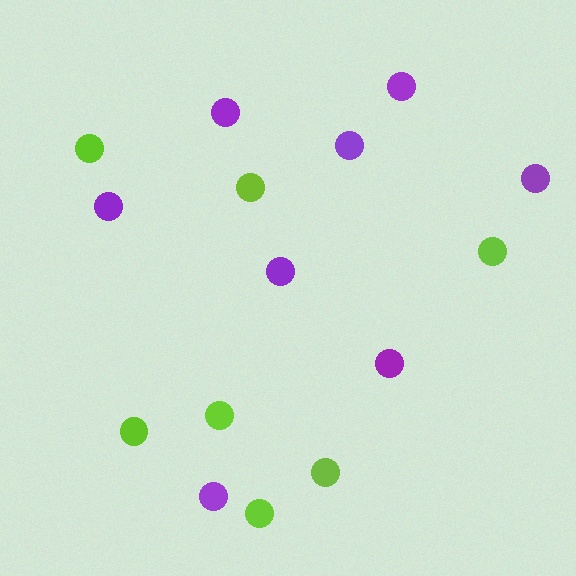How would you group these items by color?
There are 2 groups: one group of purple circles (8) and one group of lime circles (7).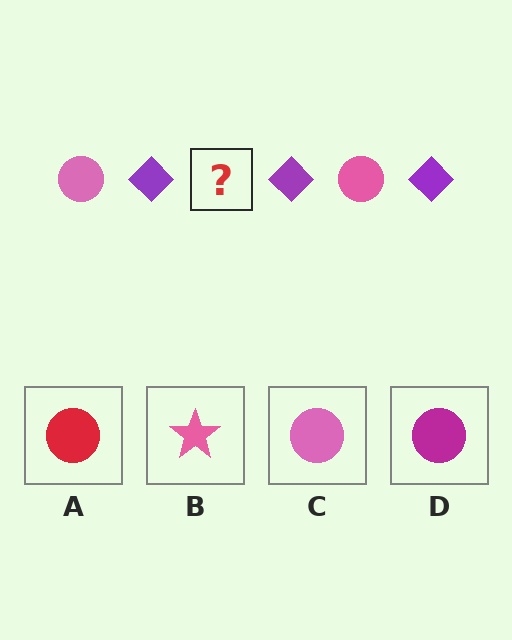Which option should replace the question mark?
Option C.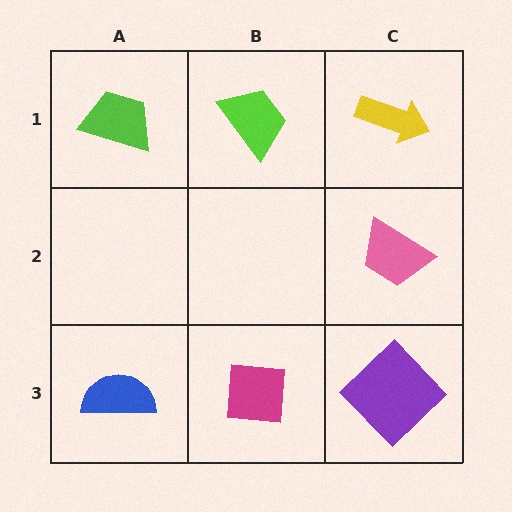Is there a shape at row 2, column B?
No, that cell is empty.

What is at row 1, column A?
A lime trapezoid.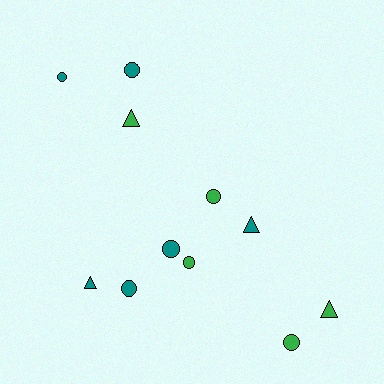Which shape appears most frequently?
Circle, with 7 objects.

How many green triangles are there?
There are 2 green triangles.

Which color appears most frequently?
Teal, with 6 objects.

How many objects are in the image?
There are 11 objects.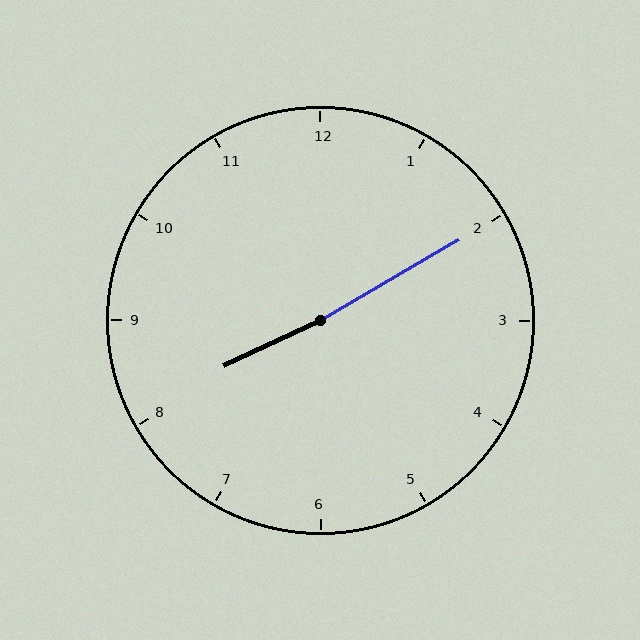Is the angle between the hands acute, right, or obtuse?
It is obtuse.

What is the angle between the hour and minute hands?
Approximately 175 degrees.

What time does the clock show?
8:10.